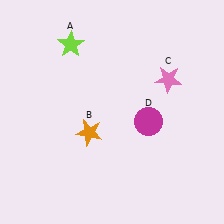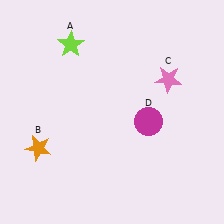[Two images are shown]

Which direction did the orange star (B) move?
The orange star (B) moved left.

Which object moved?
The orange star (B) moved left.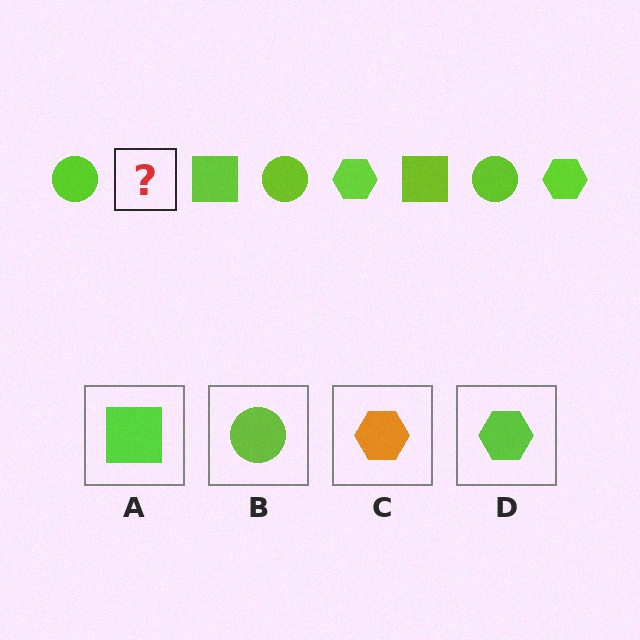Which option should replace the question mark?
Option D.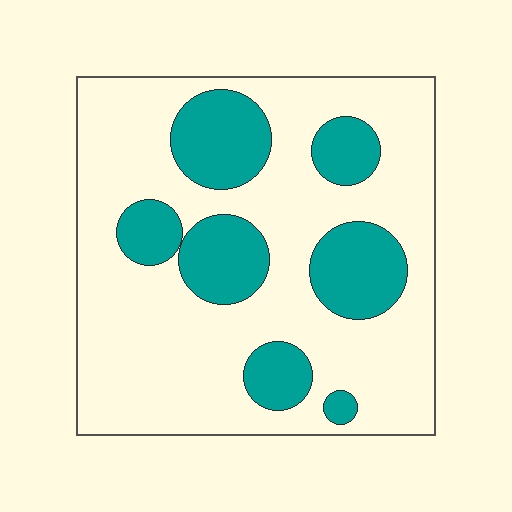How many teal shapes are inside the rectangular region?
7.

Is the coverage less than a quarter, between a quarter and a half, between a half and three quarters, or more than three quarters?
Between a quarter and a half.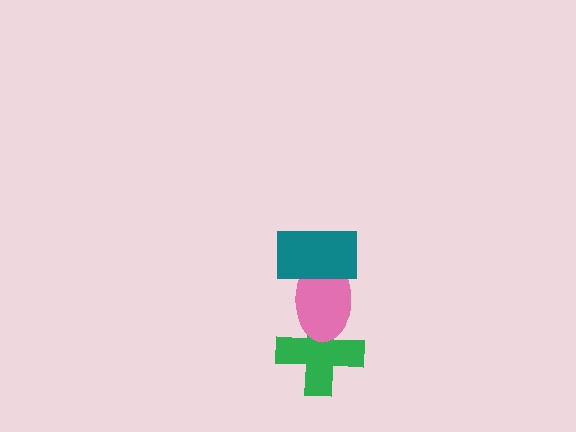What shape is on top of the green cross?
The pink ellipse is on top of the green cross.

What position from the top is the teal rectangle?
The teal rectangle is 1st from the top.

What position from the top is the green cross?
The green cross is 3rd from the top.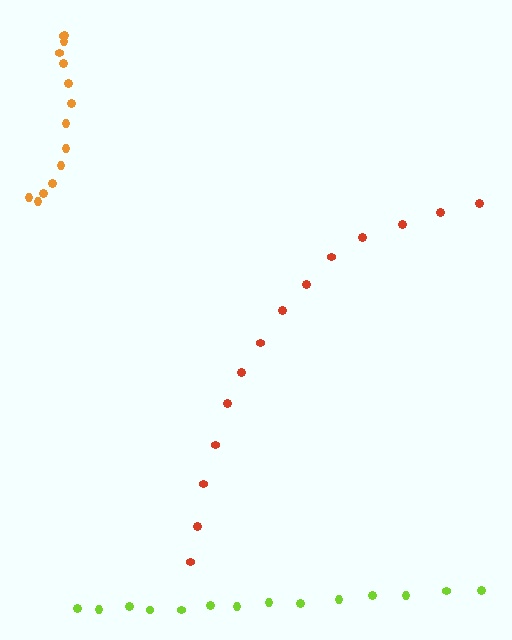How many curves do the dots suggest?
There are 3 distinct paths.